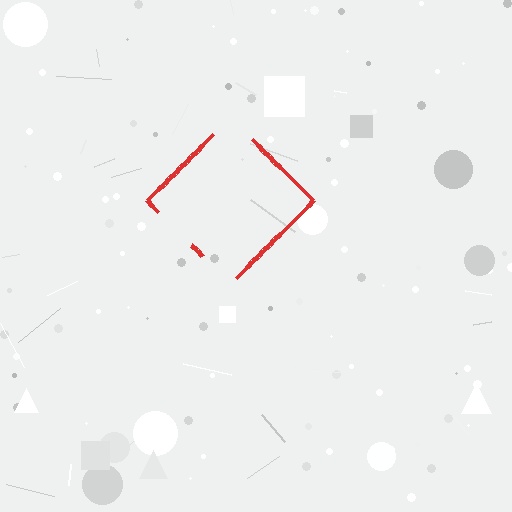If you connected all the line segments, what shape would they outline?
They would outline a diamond.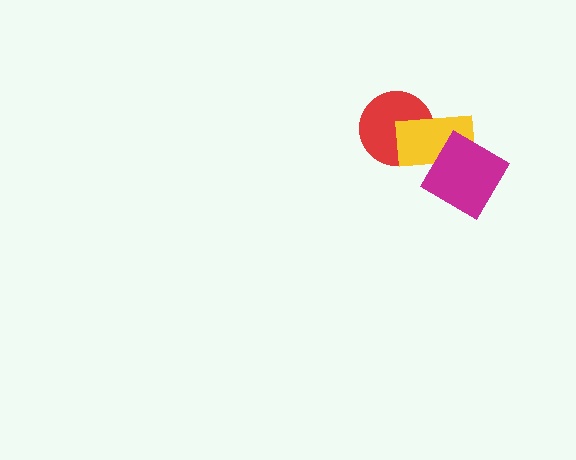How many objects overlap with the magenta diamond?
1 object overlaps with the magenta diamond.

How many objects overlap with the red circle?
1 object overlaps with the red circle.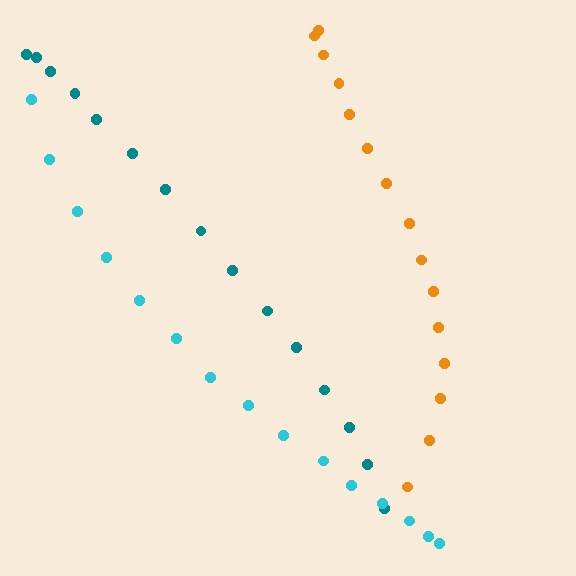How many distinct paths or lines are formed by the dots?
There are 3 distinct paths.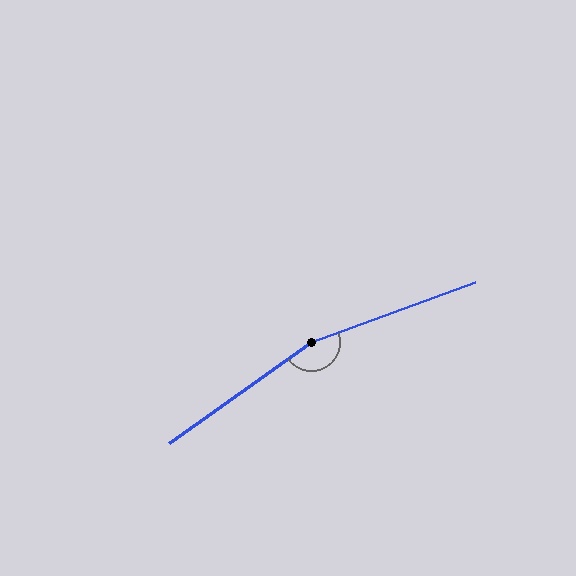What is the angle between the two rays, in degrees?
Approximately 165 degrees.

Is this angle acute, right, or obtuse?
It is obtuse.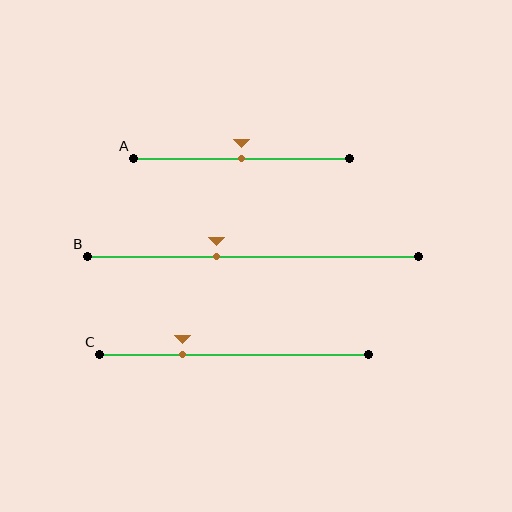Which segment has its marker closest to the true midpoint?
Segment A has its marker closest to the true midpoint.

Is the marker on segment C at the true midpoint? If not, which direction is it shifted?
No, the marker on segment C is shifted to the left by about 19% of the segment length.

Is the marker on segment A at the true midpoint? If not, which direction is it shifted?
Yes, the marker on segment A is at the true midpoint.